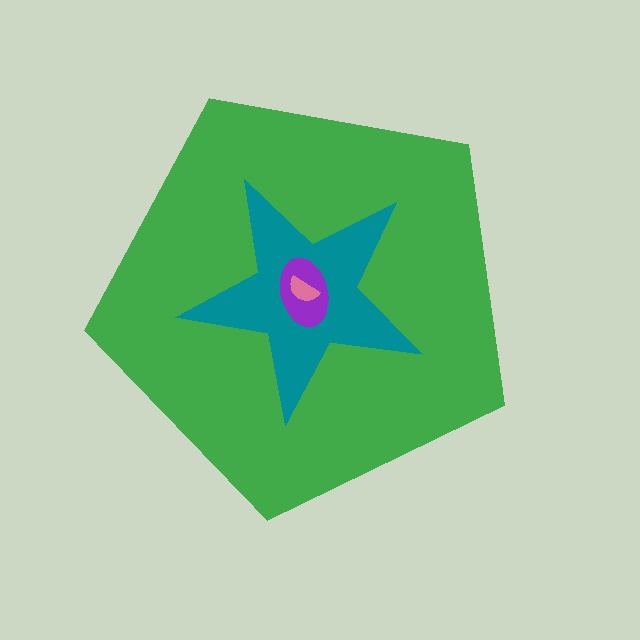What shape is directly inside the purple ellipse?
The pink semicircle.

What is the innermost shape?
The pink semicircle.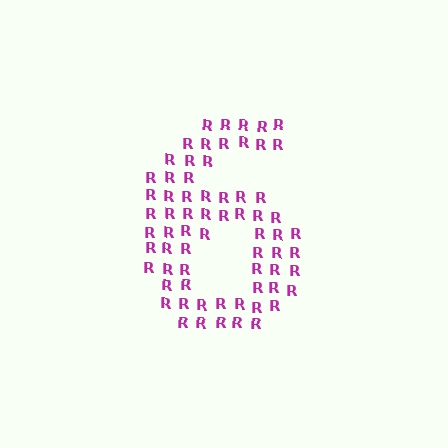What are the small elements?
The small elements are letter R's.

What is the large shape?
The large shape is the digit 6.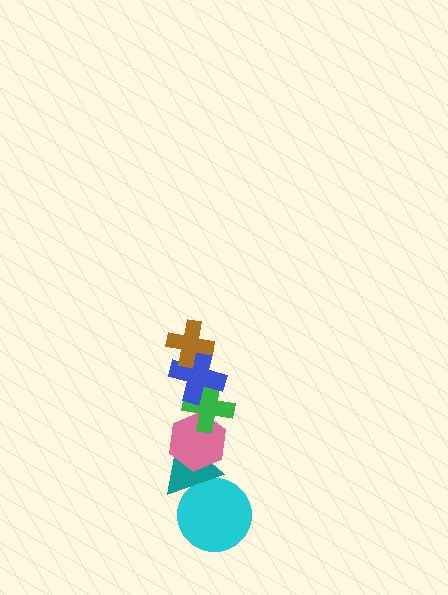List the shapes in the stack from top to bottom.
From top to bottom: the brown cross, the blue cross, the green cross, the pink hexagon, the teal triangle, the cyan circle.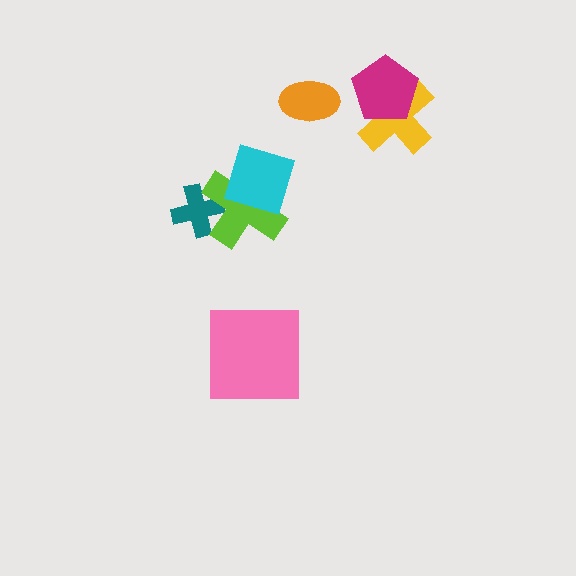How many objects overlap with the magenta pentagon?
1 object overlaps with the magenta pentagon.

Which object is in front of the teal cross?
The lime cross is in front of the teal cross.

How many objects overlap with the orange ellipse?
0 objects overlap with the orange ellipse.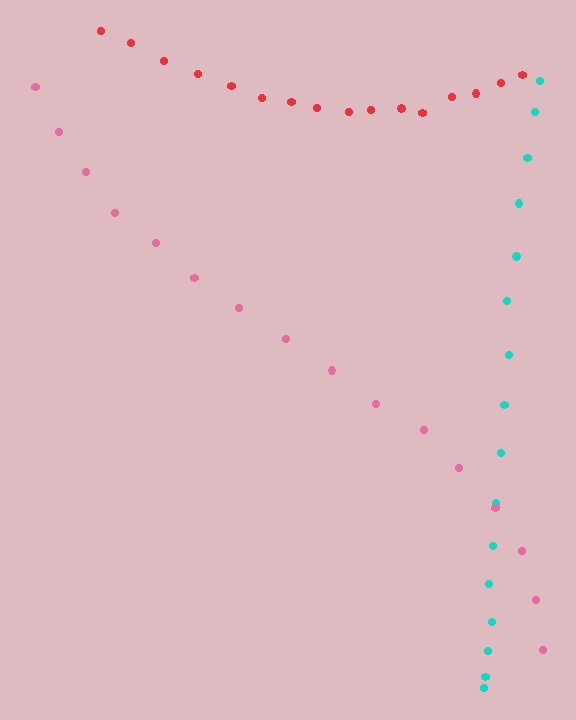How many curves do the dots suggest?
There are 3 distinct paths.